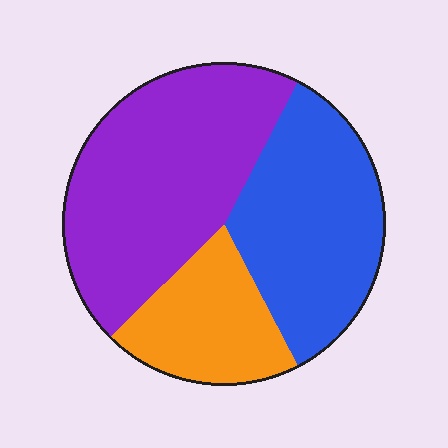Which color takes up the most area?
Purple, at roughly 45%.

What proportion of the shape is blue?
Blue covers roughly 35% of the shape.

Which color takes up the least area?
Orange, at roughly 20%.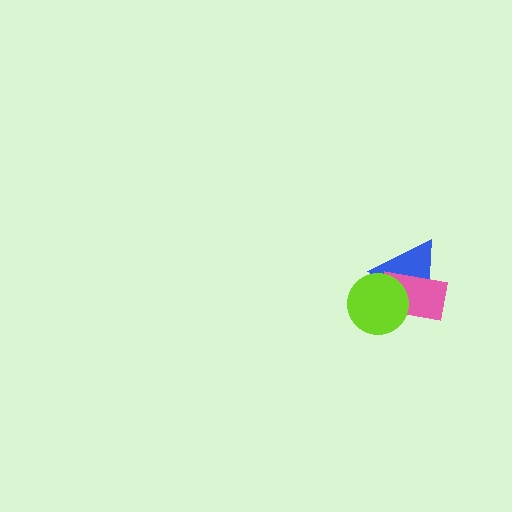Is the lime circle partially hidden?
No, no other shape covers it.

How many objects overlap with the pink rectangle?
2 objects overlap with the pink rectangle.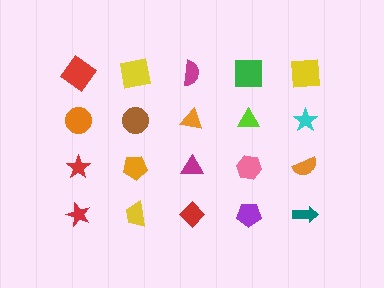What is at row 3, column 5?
An orange semicircle.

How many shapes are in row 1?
5 shapes.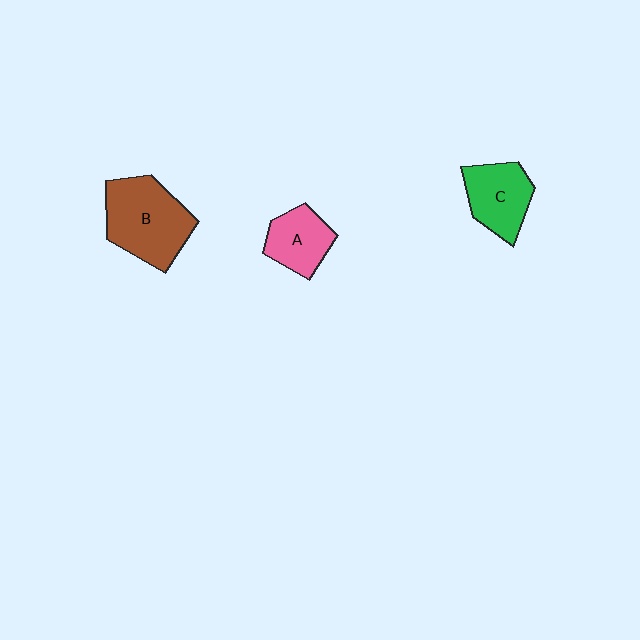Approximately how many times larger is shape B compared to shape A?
Approximately 1.8 times.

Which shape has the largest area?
Shape B (brown).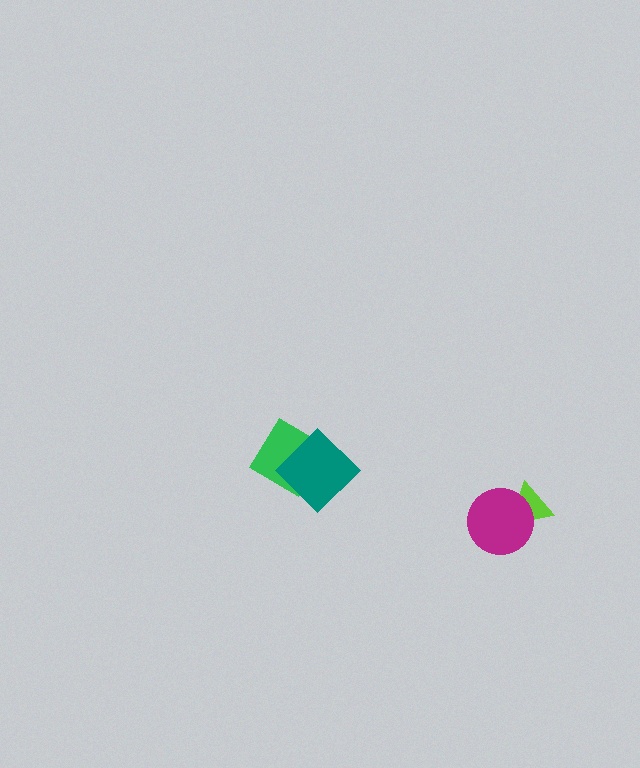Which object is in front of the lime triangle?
The magenta circle is in front of the lime triangle.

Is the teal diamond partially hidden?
No, no other shape covers it.